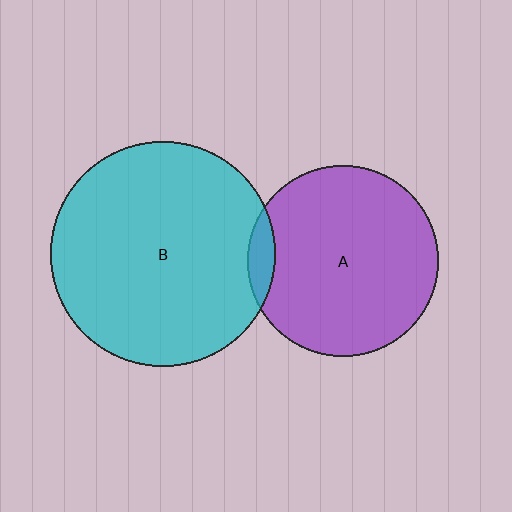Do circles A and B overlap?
Yes.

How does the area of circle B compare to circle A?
Approximately 1.4 times.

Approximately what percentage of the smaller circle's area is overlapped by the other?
Approximately 5%.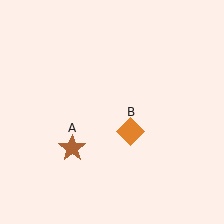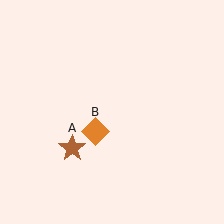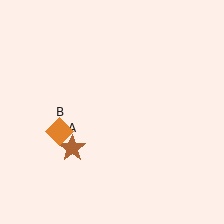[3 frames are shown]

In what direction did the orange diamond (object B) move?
The orange diamond (object B) moved left.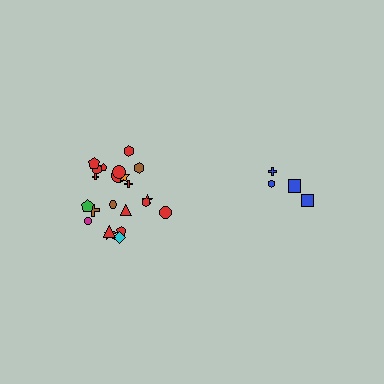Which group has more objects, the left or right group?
The left group.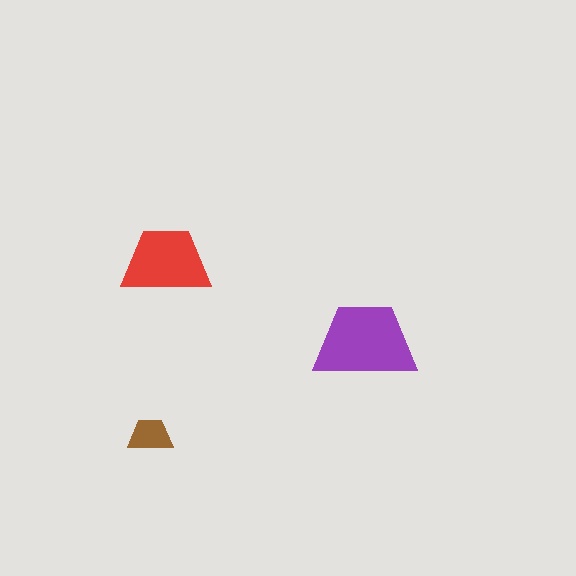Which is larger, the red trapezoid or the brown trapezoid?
The red one.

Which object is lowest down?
The brown trapezoid is bottommost.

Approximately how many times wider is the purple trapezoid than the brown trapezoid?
About 2.5 times wider.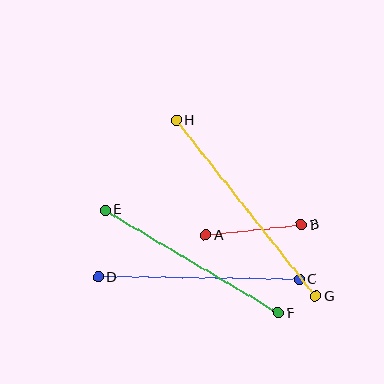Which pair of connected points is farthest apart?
Points G and H are farthest apart.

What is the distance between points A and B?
The distance is approximately 96 pixels.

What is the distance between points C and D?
The distance is approximately 201 pixels.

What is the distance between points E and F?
The distance is approximately 201 pixels.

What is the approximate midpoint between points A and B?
The midpoint is at approximately (253, 230) pixels.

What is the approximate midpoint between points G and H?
The midpoint is at approximately (246, 208) pixels.